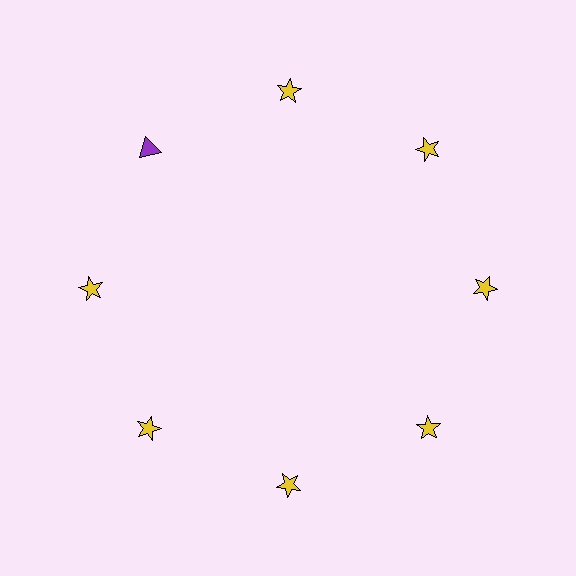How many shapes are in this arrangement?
There are 8 shapes arranged in a ring pattern.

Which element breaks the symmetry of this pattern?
The purple triangle at roughly the 10 o'clock position breaks the symmetry. All other shapes are yellow stars.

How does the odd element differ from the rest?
It differs in both color (purple instead of yellow) and shape (triangle instead of star).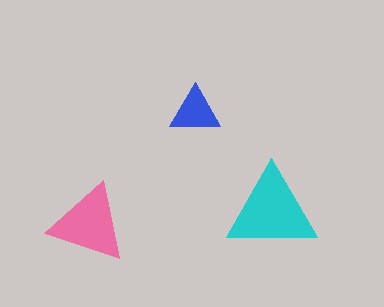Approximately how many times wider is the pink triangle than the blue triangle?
About 1.5 times wider.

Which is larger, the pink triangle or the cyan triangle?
The cyan one.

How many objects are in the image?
There are 3 objects in the image.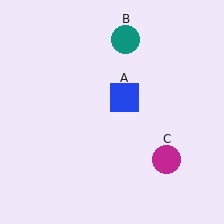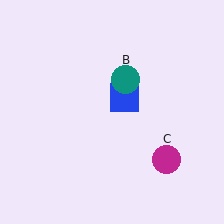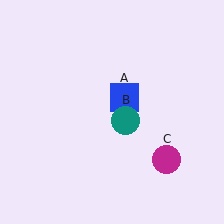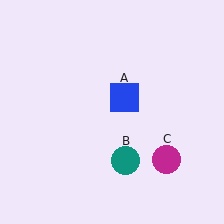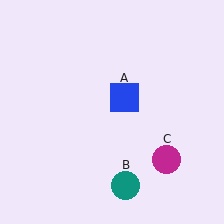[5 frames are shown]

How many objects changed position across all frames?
1 object changed position: teal circle (object B).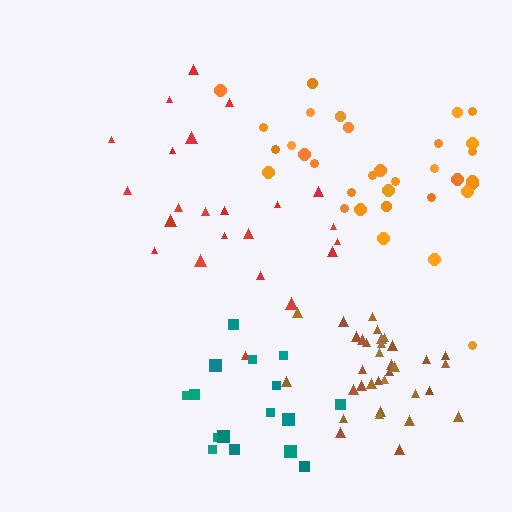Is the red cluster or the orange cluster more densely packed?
Orange.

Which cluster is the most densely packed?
Brown.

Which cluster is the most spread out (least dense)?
Red.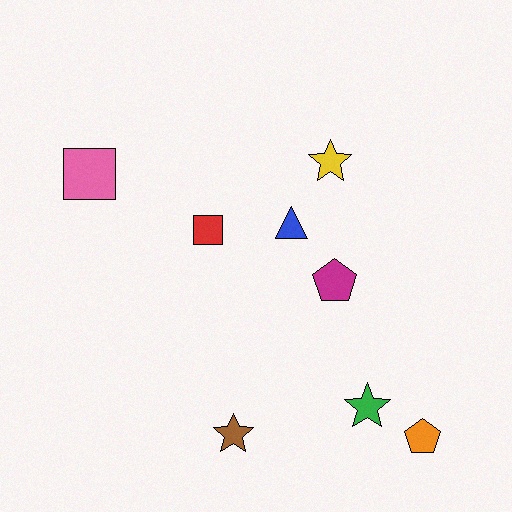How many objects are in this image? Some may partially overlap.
There are 8 objects.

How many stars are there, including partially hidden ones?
There are 3 stars.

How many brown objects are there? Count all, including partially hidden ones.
There is 1 brown object.